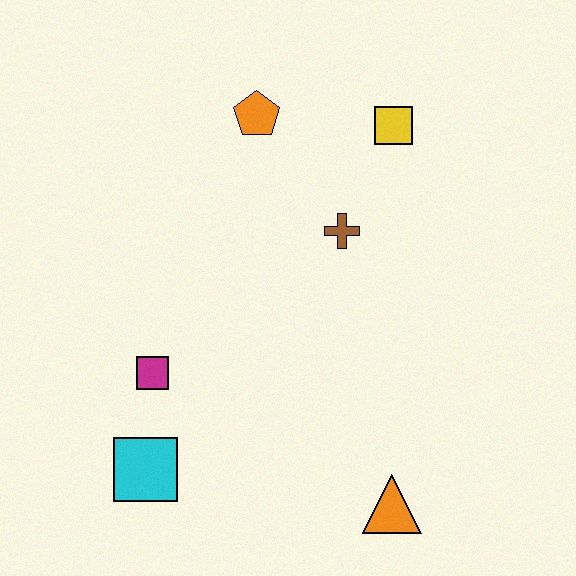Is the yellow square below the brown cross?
No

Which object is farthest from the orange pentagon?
The orange triangle is farthest from the orange pentagon.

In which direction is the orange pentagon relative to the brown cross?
The orange pentagon is above the brown cross.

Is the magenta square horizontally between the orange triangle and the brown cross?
No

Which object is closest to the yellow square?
The brown cross is closest to the yellow square.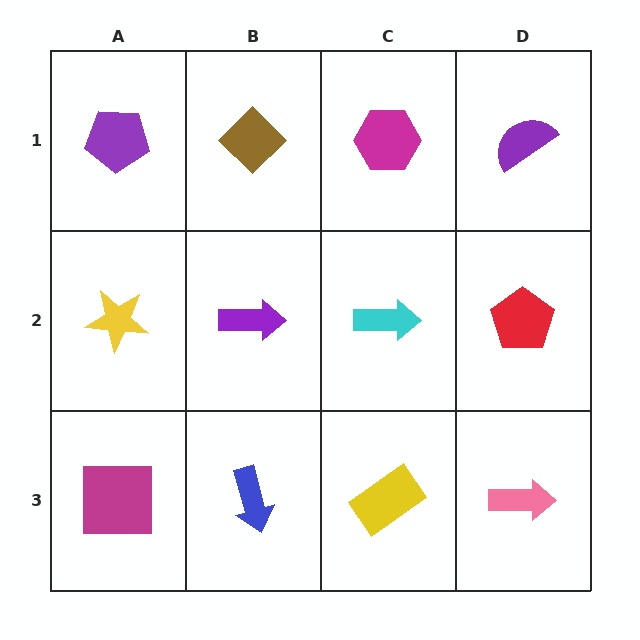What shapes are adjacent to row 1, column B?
A purple arrow (row 2, column B), a purple pentagon (row 1, column A), a magenta hexagon (row 1, column C).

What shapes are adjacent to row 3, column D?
A red pentagon (row 2, column D), a yellow rectangle (row 3, column C).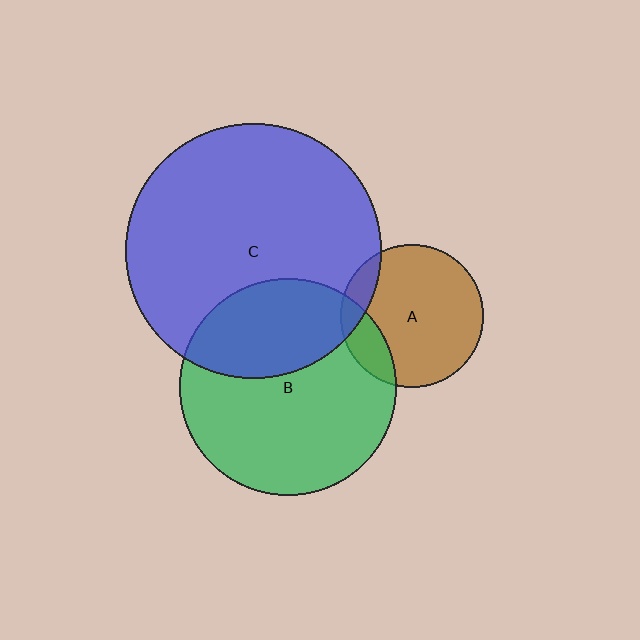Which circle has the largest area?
Circle C (blue).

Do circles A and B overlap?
Yes.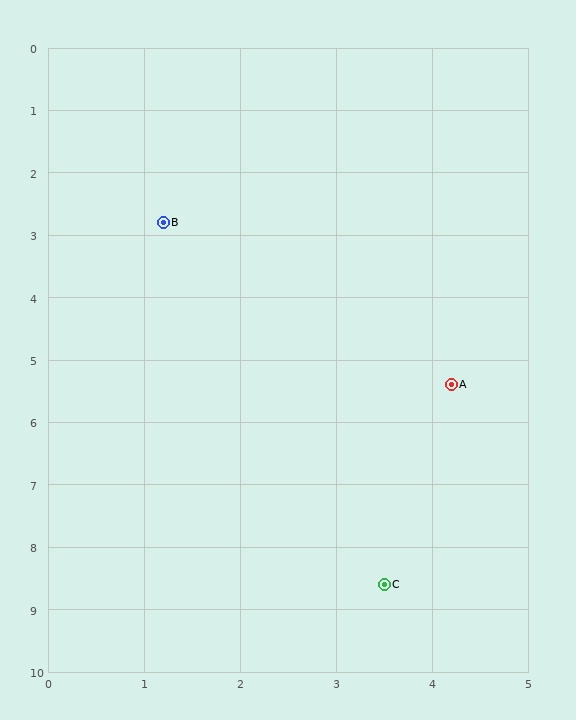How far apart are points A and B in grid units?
Points A and B are about 4.0 grid units apart.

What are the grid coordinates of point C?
Point C is at approximately (3.5, 8.6).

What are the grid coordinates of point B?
Point B is at approximately (1.2, 2.8).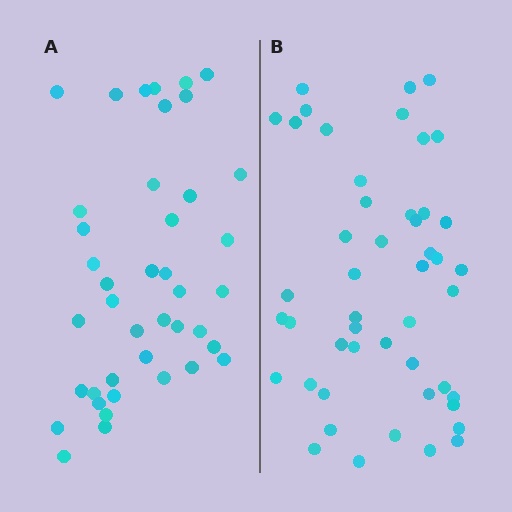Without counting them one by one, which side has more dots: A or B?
Region B (the right region) has more dots.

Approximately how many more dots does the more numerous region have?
Region B has roughly 8 or so more dots than region A.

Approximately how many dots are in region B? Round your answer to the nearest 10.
About 50 dots. (The exact count is 48, which rounds to 50.)